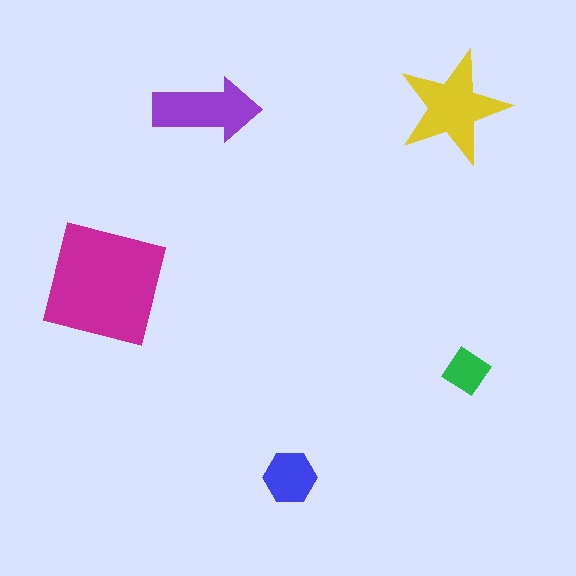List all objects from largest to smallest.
The magenta square, the yellow star, the purple arrow, the blue hexagon, the green diamond.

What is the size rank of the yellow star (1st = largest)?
2nd.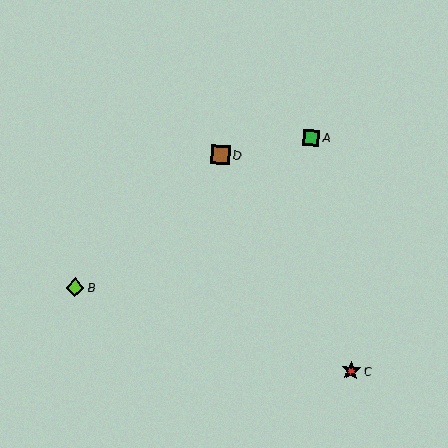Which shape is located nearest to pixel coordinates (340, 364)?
The red star (labeled C) at (351, 371) is nearest to that location.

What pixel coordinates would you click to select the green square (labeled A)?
Click at (311, 138) to select the green square A.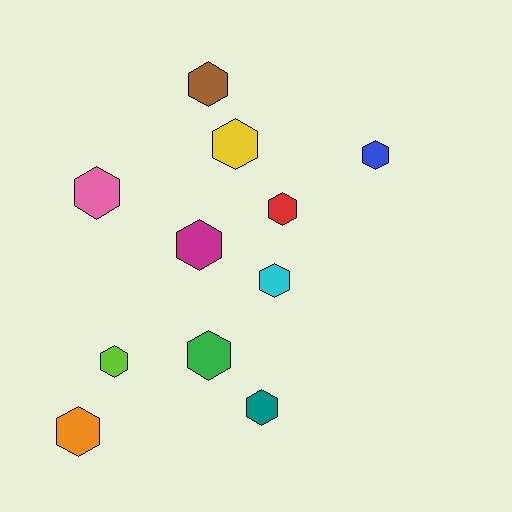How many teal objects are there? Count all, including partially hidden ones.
There is 1 teal object.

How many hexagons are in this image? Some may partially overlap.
There are 11 hexagons.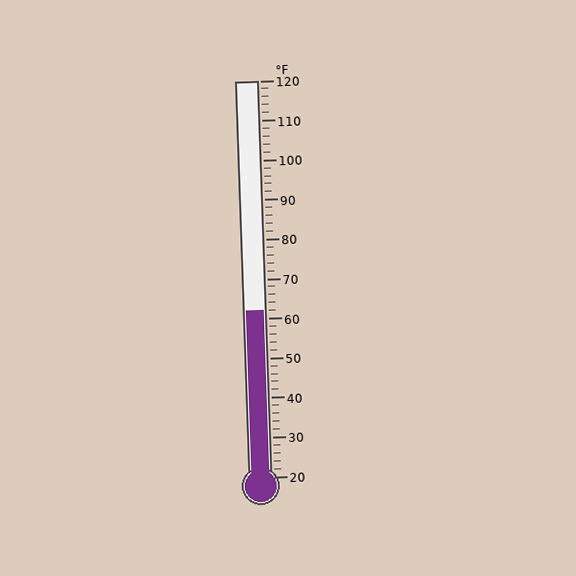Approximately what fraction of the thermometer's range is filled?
The thermometer is filled to approximately 40% of its range.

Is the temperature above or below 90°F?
The temperature is below 90°F.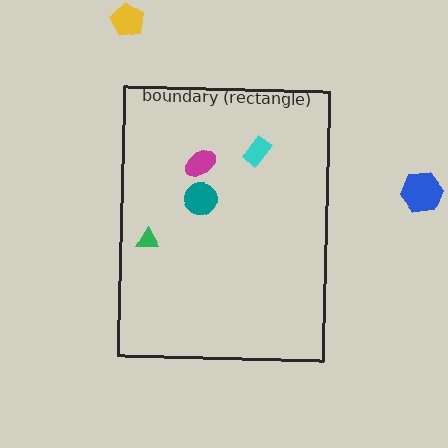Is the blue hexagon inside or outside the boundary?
Outside.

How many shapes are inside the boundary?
4 inside, 2 outside.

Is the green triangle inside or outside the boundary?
Inside.